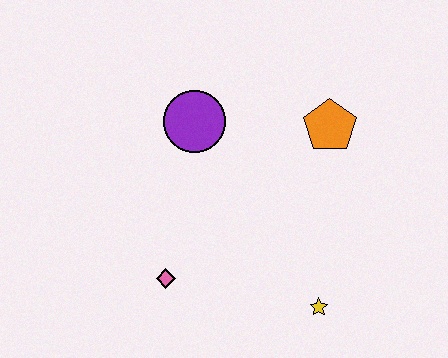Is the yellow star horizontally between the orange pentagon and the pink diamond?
Yes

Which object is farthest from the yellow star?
The purple circle is farthest from the yellow star.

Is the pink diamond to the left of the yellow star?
Yes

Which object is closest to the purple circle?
The orange pentagon is closest to the purple circle.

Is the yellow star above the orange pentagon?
No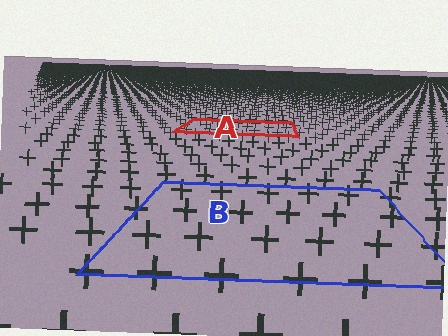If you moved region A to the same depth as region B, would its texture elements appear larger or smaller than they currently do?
They would appear larger. At a closer depth, the same texture elements are projected at a bigger on-screen size.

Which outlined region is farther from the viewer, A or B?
Region A is farther from the viewer — the texture elements inside it appear smaller and more densely packed.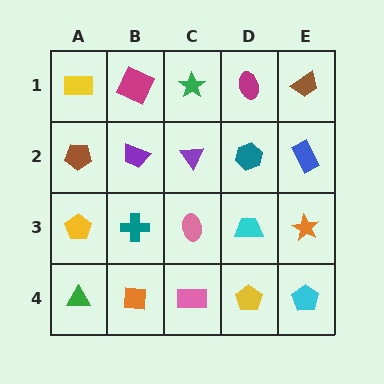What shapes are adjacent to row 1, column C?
A purple triangle (row 2, column C), a magenta square (row 1, column B), a magenta ellipse (row 1, column D).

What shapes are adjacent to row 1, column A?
A brown pentagon (row 2, column A), a magenta square (row 1, column B).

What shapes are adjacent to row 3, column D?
A teal hexagon (row 2, column D), a yellow pentagon (row 4, column D), a pink ellipse (row 3, column C), an orange star (row 3, column E).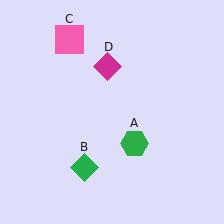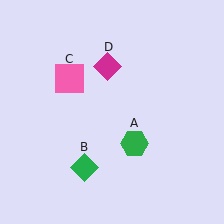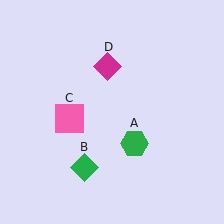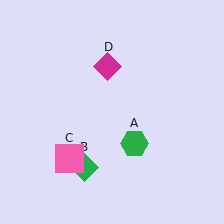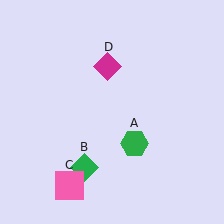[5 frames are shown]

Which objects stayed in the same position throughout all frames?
Green hexagon (object A) and green diamond (object B) and magenta diamond (object D) remained stationary.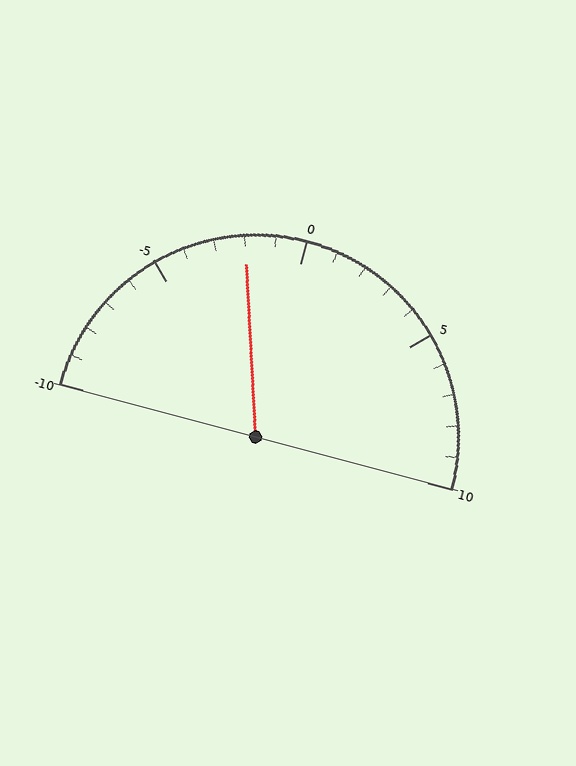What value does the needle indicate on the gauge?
The needle indicates approximately -2.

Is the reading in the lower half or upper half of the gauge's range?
The reading is in the lower half of the range (-10 to 10).